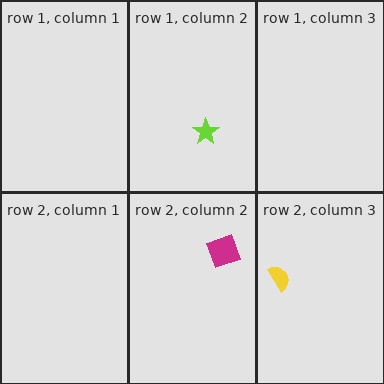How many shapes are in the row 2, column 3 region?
1.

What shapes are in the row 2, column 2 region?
The magenta diamond.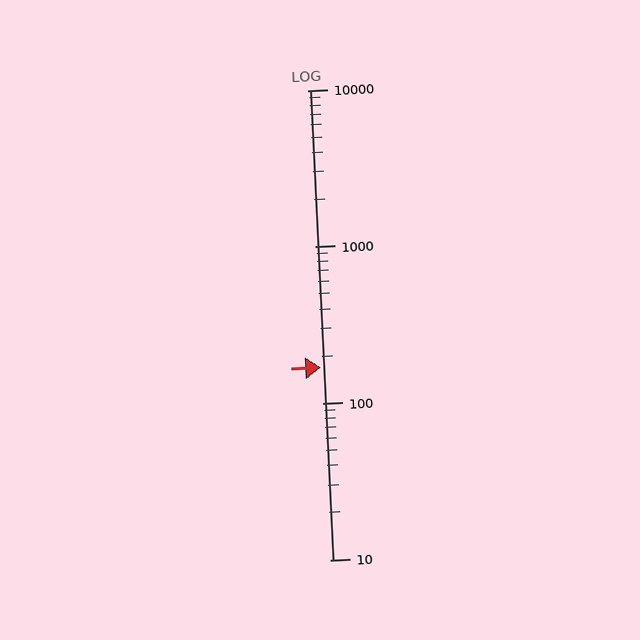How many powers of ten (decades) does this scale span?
The scale spans 3 decades, from 10 to 10000.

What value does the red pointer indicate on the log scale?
The pointer indicates approximately 170.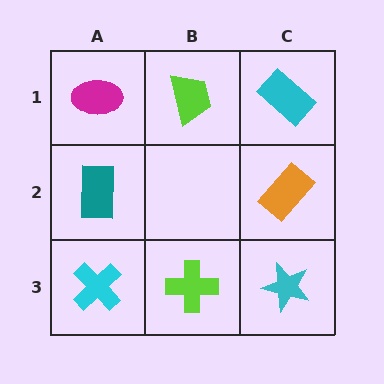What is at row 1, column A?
A magenta ellipse.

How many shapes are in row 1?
3 shapes.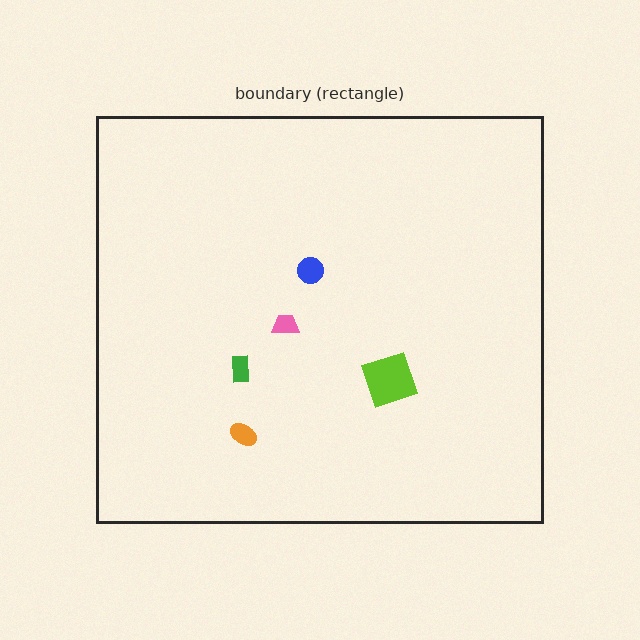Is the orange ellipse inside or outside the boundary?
Inside.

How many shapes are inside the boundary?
5 inside, 0 outside.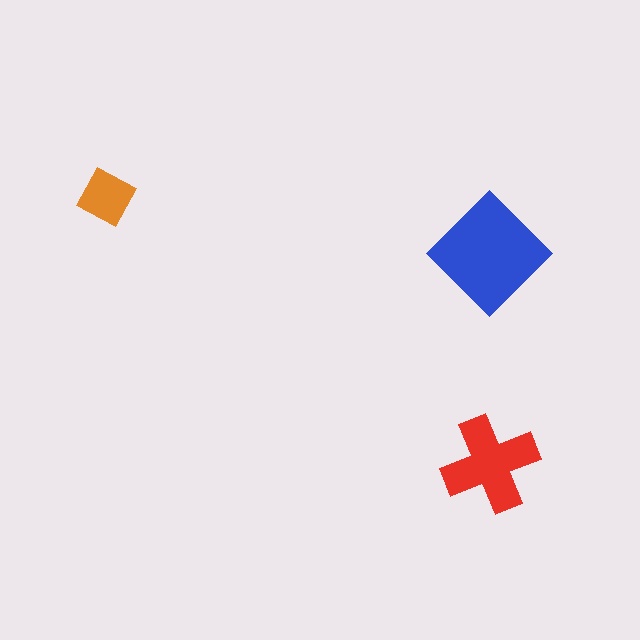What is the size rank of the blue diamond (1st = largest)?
1st.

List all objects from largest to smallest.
The blue diamond, the red cross, the orange square.